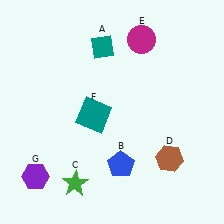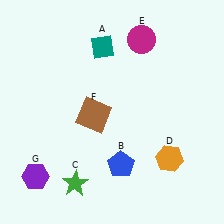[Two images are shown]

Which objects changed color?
D changed from brown to orange. F changed from teal to brown.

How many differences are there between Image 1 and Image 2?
There are 2 differences between the two images.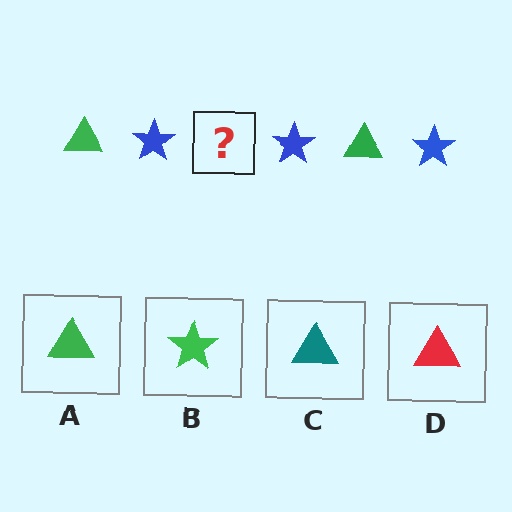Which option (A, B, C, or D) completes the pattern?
A.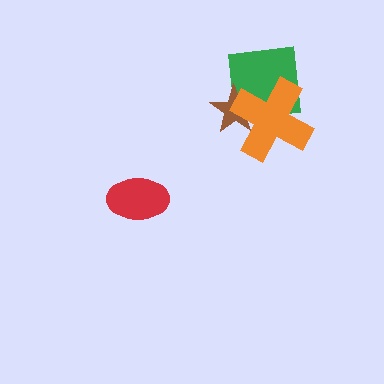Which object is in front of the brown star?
The orange cross is in front of the brown star.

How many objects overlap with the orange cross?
2 objects overlap with the orange cross.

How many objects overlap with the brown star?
2 objects overlap with the brown star.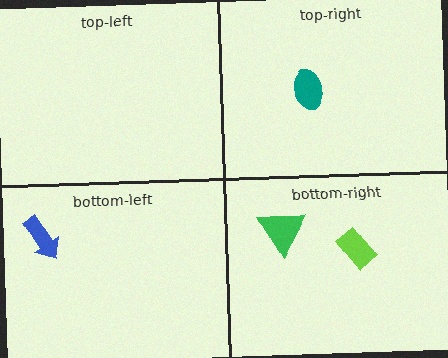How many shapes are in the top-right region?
1.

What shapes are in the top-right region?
The teal ellipse.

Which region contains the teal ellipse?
The top-right region.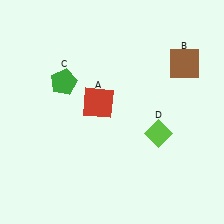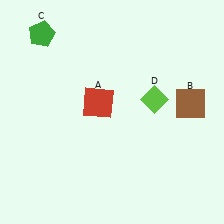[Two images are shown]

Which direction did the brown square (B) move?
The brown square (B) moved down.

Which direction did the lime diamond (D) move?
The lime diamond (D) moved up.